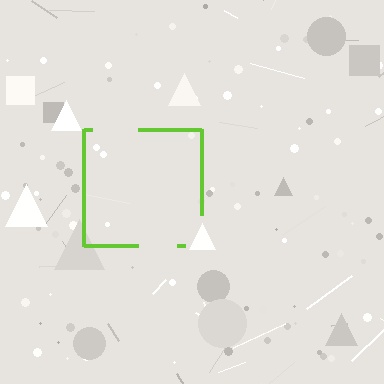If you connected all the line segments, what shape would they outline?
They would outline a square.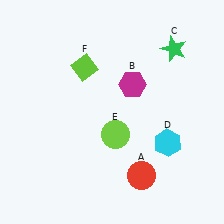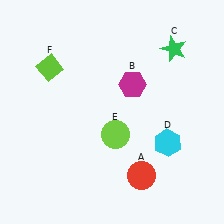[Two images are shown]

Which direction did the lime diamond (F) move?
The lime diamond (F) moved left.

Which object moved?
The lime diamond (F) moved left.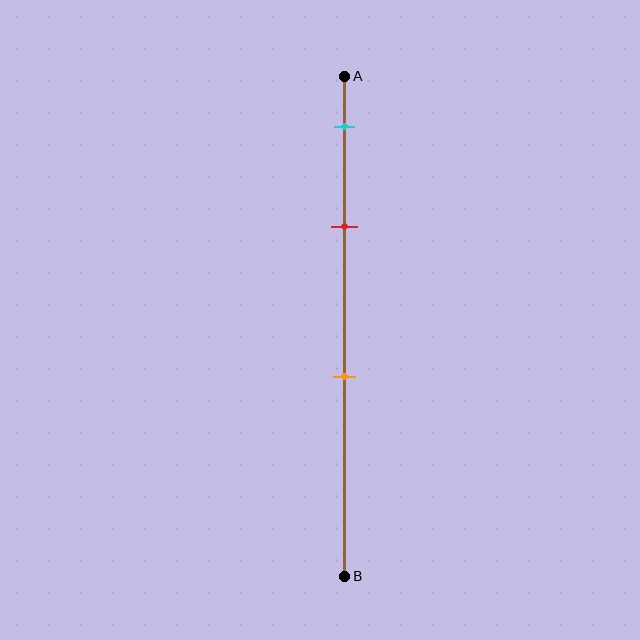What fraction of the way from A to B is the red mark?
The red mark is approximately 30% (0.3) of the way from A to B.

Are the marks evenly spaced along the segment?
No, the marks are not evenly spaced.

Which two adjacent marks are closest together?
The cyan and red marks are the closest adjacent pair.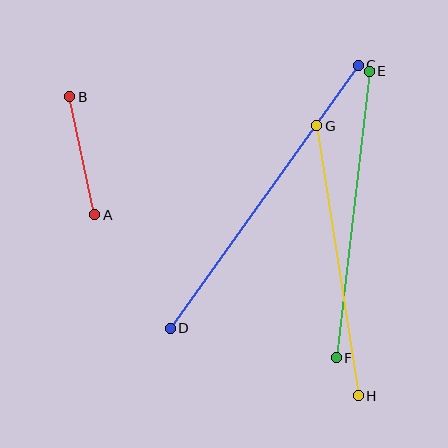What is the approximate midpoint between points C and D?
The midpoint is at approximately (264, 197) pixels.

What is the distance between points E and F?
The distance is approximately 288 pixels.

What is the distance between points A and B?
The distance is approximately 121 pixels.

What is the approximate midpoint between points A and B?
The midpoint is at approximately (82, 156) pixels.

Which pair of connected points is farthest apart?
Points C and D are farthest apart.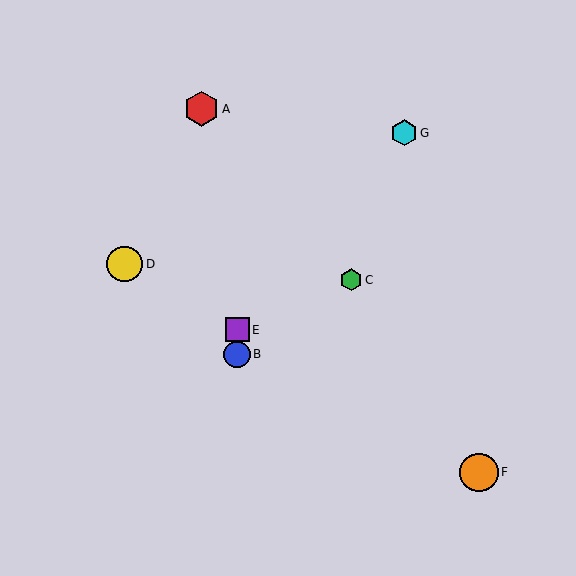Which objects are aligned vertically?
Objects B, E are aligned vertically.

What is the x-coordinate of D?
Object D is at x≈125.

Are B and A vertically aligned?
No, B is at x≈237 and A is at x≈202.